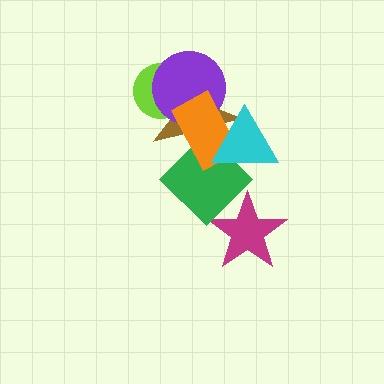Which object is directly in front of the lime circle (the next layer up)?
The brown star is directly in front of the lime circle.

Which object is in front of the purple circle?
The orange rectangle is in front of the purple circle.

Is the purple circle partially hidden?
Yes, it is partially covered by another shape.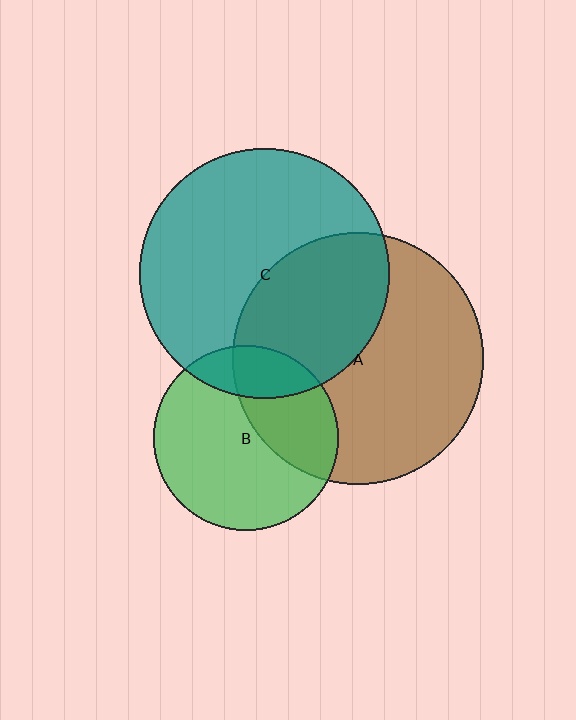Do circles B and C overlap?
Yes.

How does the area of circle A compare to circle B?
Approximately 1.9 times.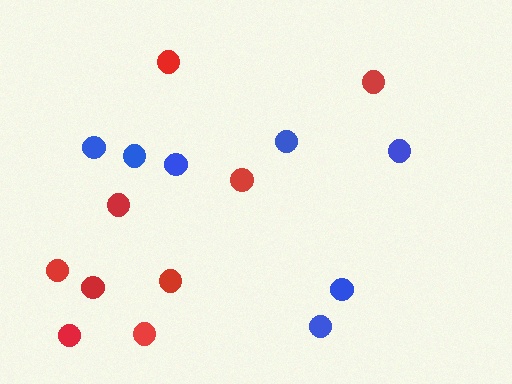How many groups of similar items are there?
There are 2 groups: one group of red circles (9) and one group of blue circles (7).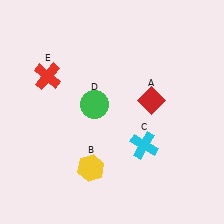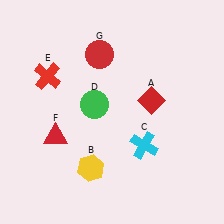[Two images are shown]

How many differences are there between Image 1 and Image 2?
There are 2 differences between the two images.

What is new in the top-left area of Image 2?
A red circle (G) was added in the top-left area of Image 2.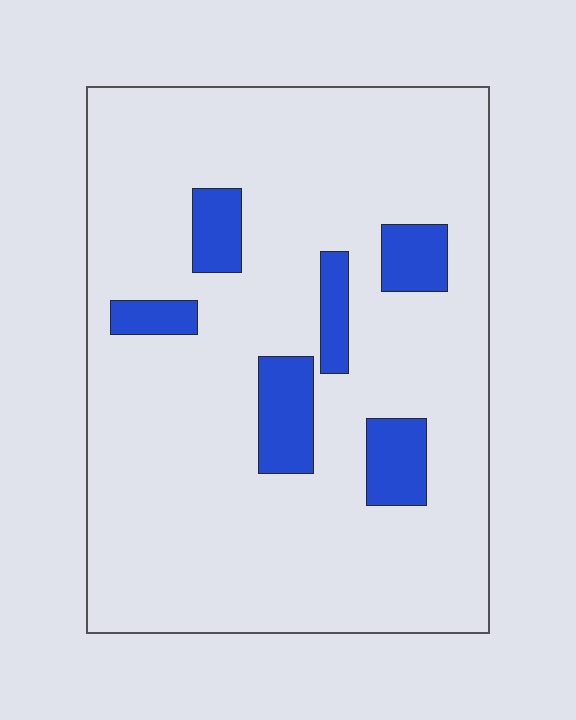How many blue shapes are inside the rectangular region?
6.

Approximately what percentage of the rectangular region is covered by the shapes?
Approximately 10%.